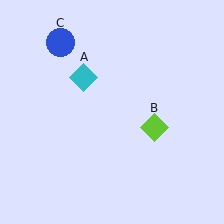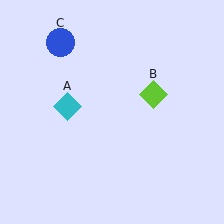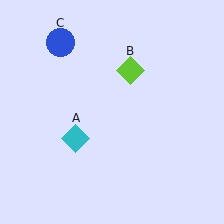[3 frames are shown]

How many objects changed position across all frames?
2 objects changed position: cyan diamond (object A), lime diamond (object B).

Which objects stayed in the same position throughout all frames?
Blue circle (object C) remained stationary.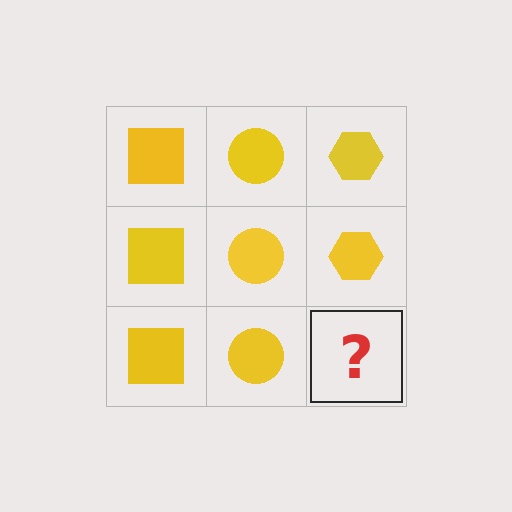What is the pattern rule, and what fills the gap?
The rule is that each column has a consistent shape. The gap should be filled with a yellow hexagon.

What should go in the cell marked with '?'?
The missing cell should contain a yellow hexagon.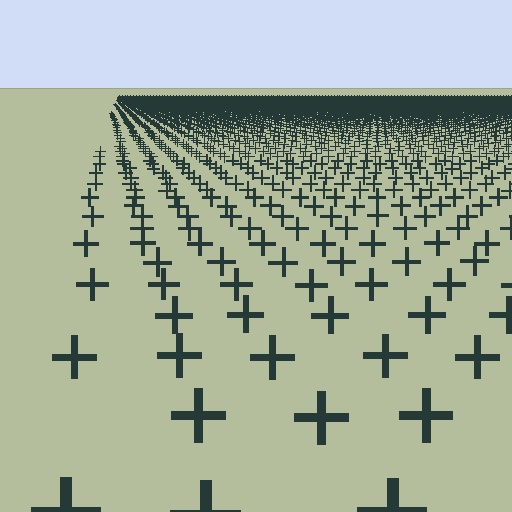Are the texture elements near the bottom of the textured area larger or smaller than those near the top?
Larger. Near the bottom, elements are closer to the viewer and appear at a bigger on-screen size.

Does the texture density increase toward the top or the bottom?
Density increases toward the top.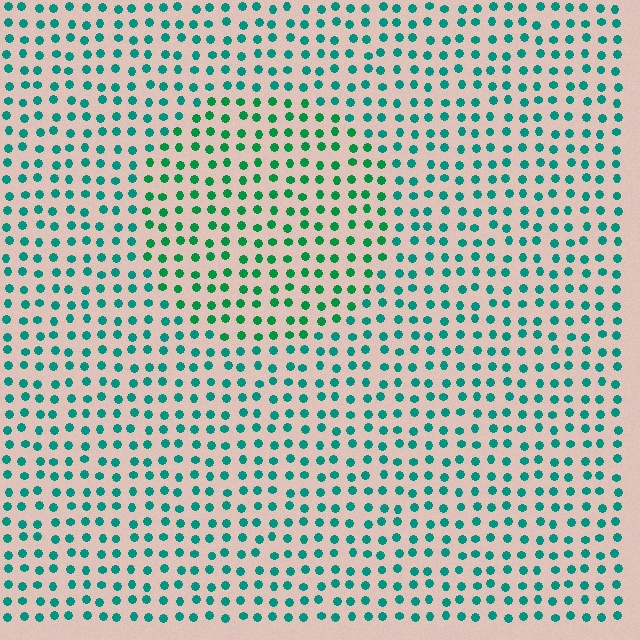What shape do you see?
I see a circle.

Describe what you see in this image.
The image is filled with small teal elements in a uniform arrangement. A circle-shaped region is visible where the elements are tinted to a slightly different hue, forming a subtle color boundary.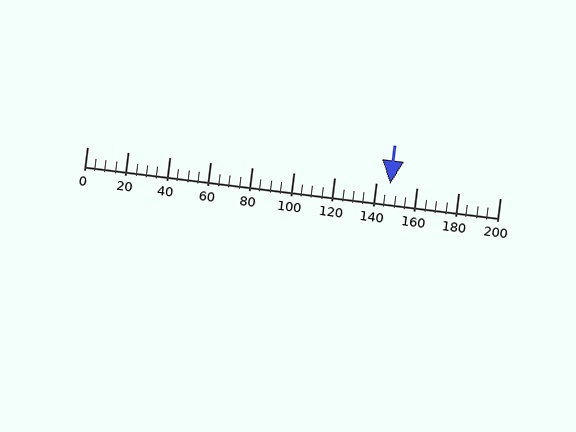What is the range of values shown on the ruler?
The ruler shows values from 0 to 200.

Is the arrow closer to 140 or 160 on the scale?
The arrow is closer to 140.